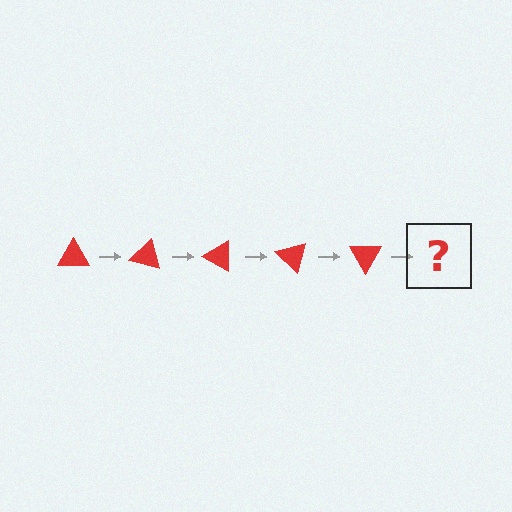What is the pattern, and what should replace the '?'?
The pattern is that the triangle rotates 15 degrees each step. The '?' should be a red triangle rotated 75 degrees.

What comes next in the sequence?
The next element should be a red triangle rotated 75 degrees.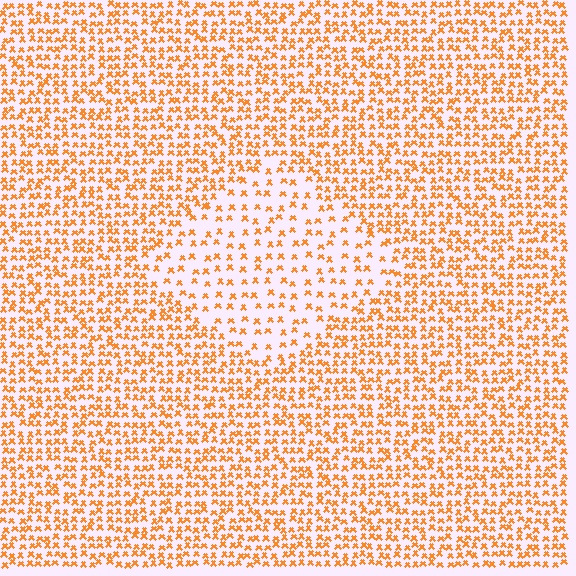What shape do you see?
I see a diamond.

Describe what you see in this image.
The image contains small orange elements arranged at two different densities. A diamond-shaped region is visible where the elements are less densely packed than the surrounding area.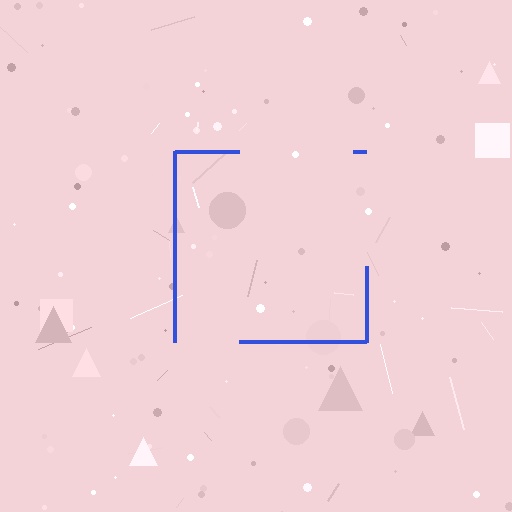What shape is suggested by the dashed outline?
The dashed outline suggests a square.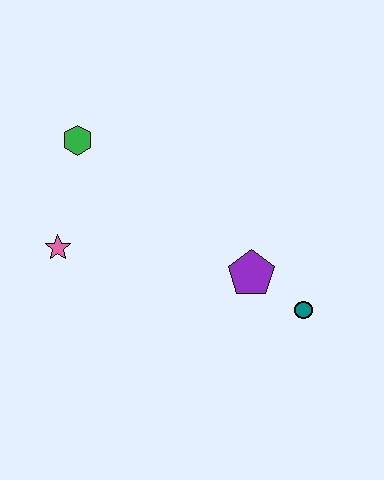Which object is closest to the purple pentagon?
The teal circle is closest to the purple pentagon.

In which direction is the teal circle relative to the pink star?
The teal circle is to the right of the pink star.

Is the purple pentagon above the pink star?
No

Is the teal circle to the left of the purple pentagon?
No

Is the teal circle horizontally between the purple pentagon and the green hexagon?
No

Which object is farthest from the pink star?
The teal circle is farthest from the pink star.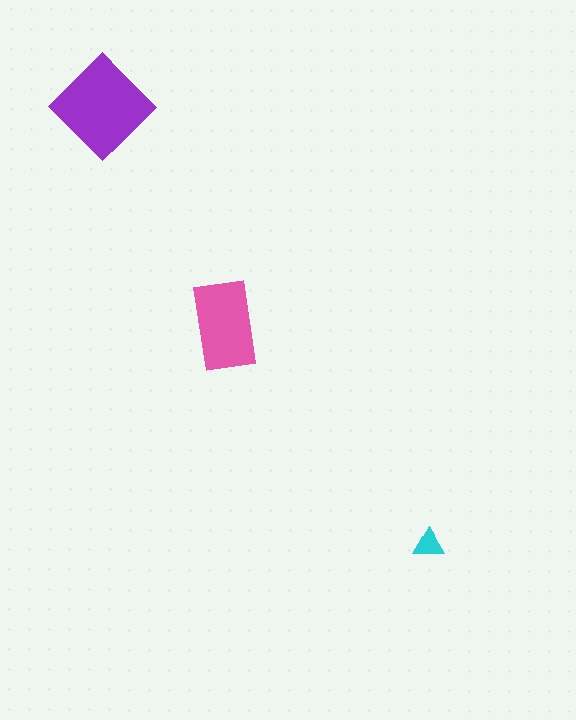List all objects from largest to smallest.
The purple diamond, the pink rectangle, the cyan triangle.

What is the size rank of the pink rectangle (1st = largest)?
2nd.